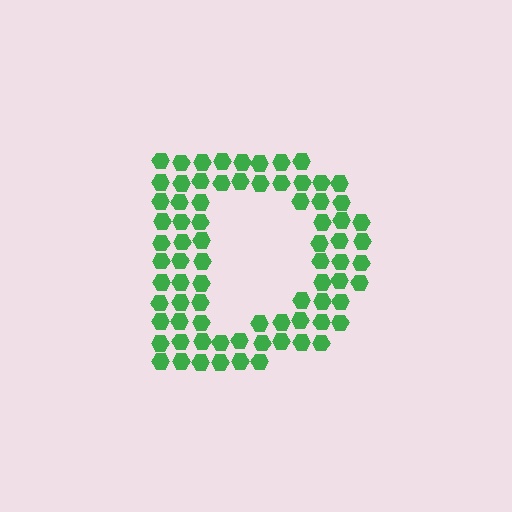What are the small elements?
The small elements are hexagons.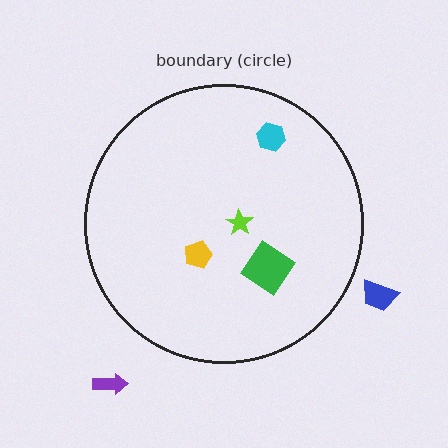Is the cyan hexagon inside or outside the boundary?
Inside.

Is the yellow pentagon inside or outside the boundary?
Inside.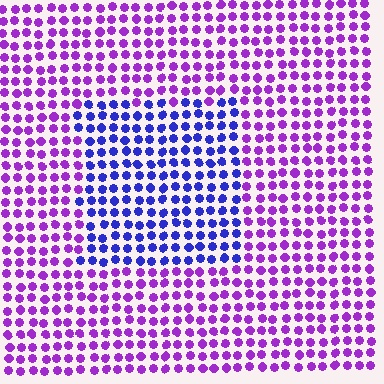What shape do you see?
I see a rectangle.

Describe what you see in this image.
The image is filled with small purple elements in a uniform arrangement. A rectangle-shaped region is visible where the elements are tinted to a slightly different hue, forming a subtle color boundary.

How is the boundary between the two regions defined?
The boundary is defined purely by a slight shift in hue (about 45 degrees). Spacing, size, and orientation are identical on both sides.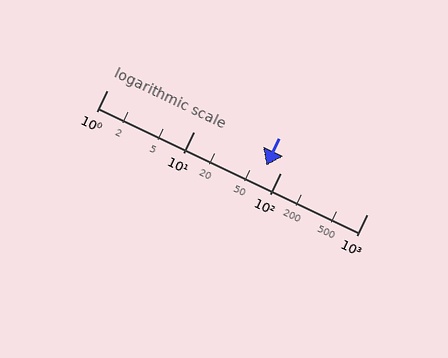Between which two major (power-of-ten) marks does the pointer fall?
The pointer is between 10 and 100.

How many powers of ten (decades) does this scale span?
The scale spans 3 decades, from 1 to 1000.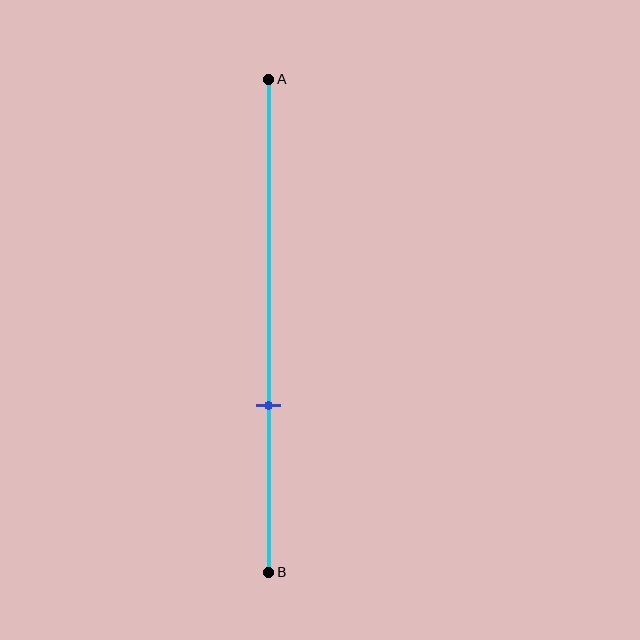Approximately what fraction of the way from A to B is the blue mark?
The blue mark is approximately 65% of the way from A to B.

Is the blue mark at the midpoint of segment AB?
No, the mark is at about 65% from A, not at the 50% midpoint.